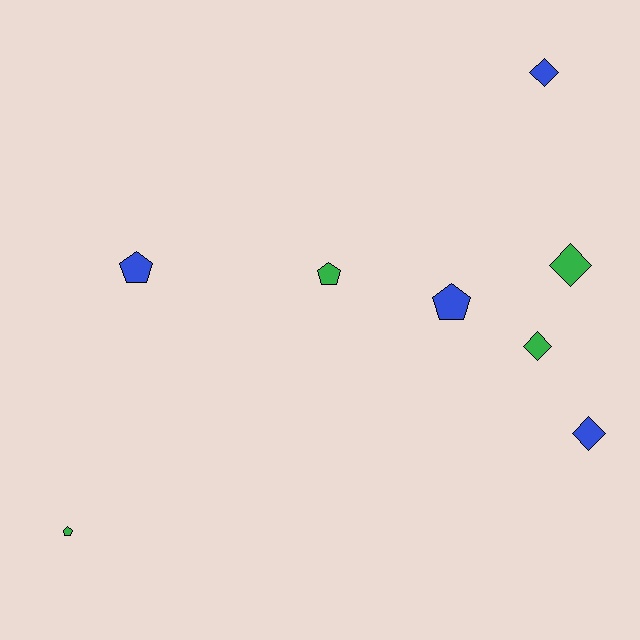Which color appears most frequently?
Green, with 4 objects.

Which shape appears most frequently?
Diamond, with 4 objects.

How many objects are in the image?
There are 8 objects.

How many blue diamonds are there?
There are 2 blue diamonds.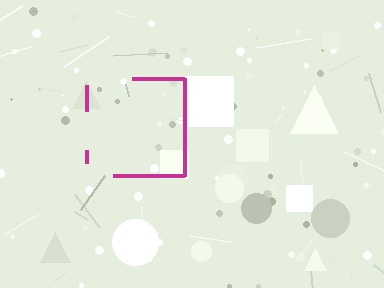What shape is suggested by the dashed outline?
The dashed outline suggests a square.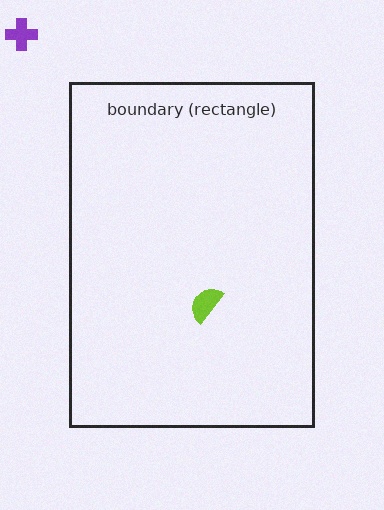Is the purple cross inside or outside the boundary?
Outside.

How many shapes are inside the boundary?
1 inside, 1 outside.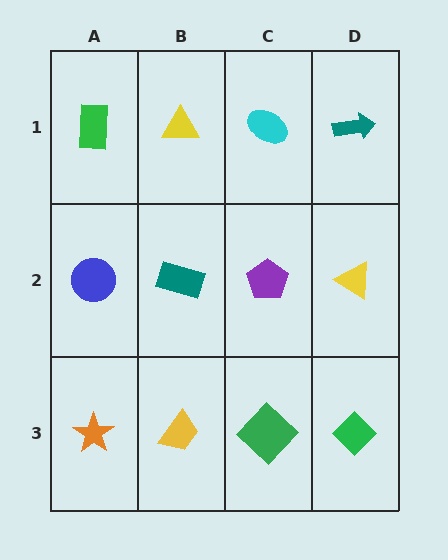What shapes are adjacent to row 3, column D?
A yellow triangle (row 2, column D), a green diamond (row 3, column C).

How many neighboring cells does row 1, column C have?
3.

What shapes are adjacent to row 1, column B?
A teal rectangle (row 2, column B), a green rectangle (row 1, column A), a cyan ellipse (row 1, column C).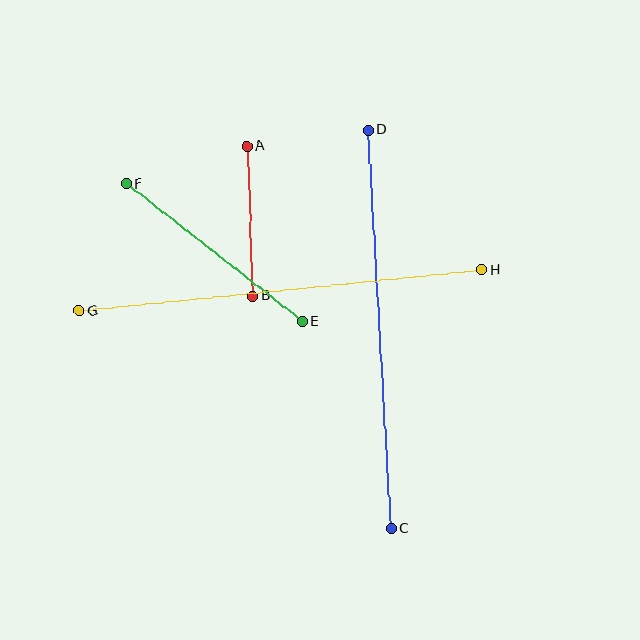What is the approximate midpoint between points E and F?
The midpoint is at approximately (214, 252) pixels.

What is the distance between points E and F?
The distance is approximately 223 pixels.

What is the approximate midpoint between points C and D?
The midpoint is at approximately (380, 329) pixels.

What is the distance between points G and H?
The distance is approximately 405 pixels.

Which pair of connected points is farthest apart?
Points G and H are farthest apart.